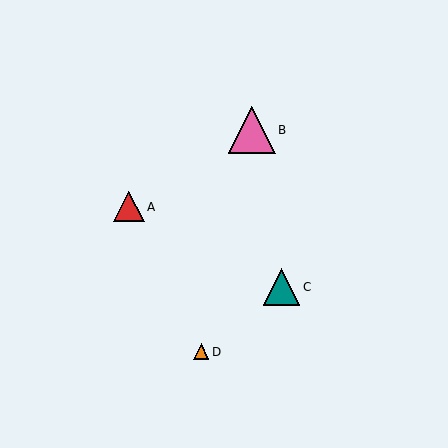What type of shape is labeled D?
Shape D is an orange triangle.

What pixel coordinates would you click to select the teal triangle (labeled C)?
Click at (281, 287) to select the teal triangle C.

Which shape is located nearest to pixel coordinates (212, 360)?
The orange triangle (labeled D) at (201, 352) is nearest to that location.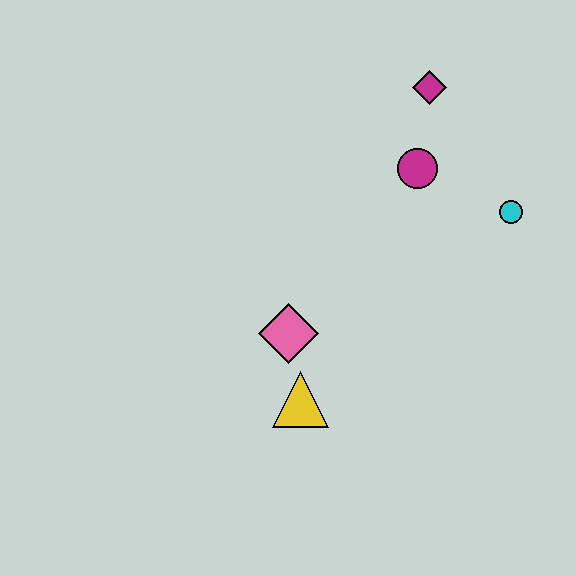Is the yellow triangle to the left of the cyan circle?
Yes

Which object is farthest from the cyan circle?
The yellow triangle is farthest from the cyan circle.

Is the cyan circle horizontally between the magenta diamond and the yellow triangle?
No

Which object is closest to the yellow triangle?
The pink diamond is closest to the yellow triangle.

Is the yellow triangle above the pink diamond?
No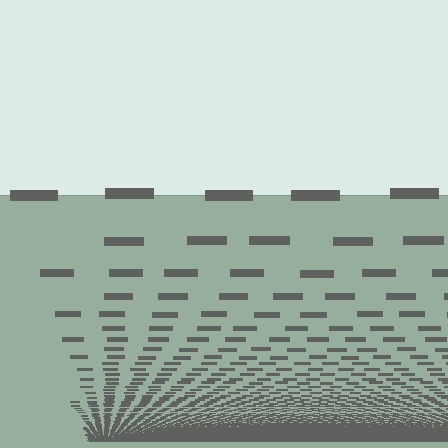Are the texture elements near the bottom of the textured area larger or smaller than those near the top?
Smaller. The gradient is inverted — elements near the bottom are smaller and denser.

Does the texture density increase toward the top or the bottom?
Density increases toward the bottom.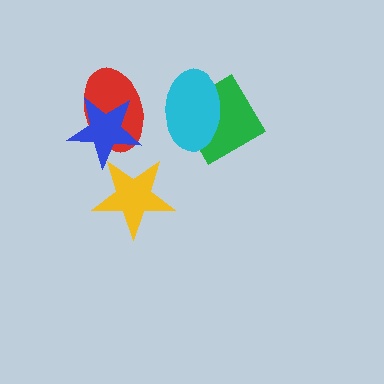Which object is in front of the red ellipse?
The blue star is in front of the red ellipse.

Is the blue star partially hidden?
Yes, it is partially covered by another shape.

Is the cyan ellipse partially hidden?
No, no other shape covers it.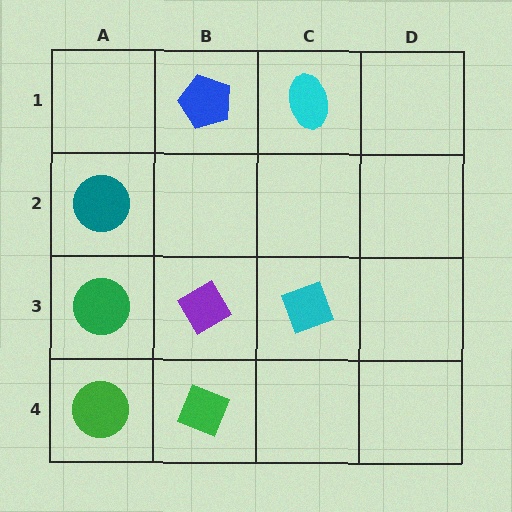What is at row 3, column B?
A purple diamond.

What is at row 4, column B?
A green diamond.